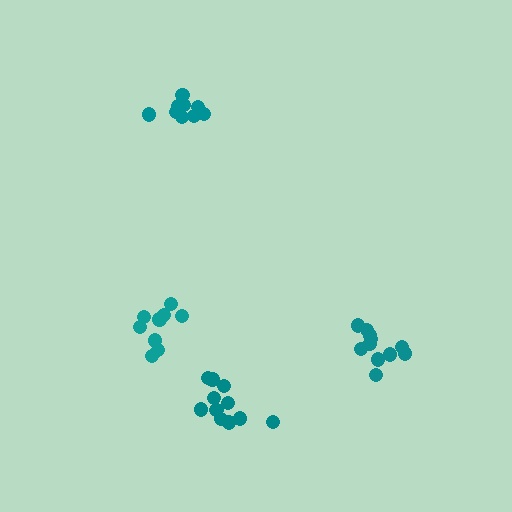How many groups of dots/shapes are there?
There are 4 groups.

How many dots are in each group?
Group 1: 12 dots, Group 2: 9 dots, Group 3: 9 dots, Group 4: 11 dots (41 total).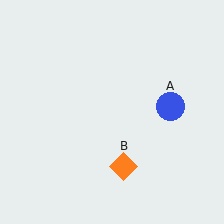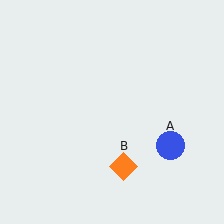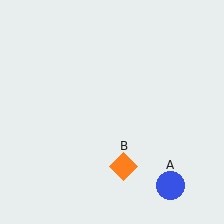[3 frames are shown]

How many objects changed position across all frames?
1 object changed position: blue circle (object A).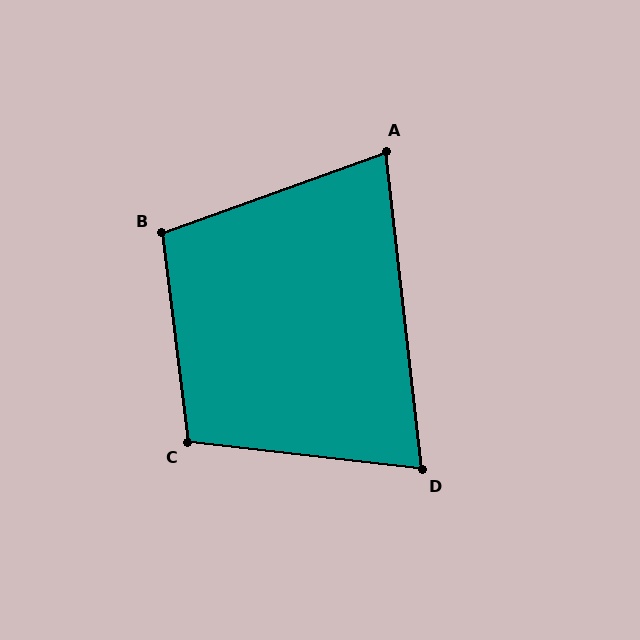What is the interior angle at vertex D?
Approximately 77 degrees (acute).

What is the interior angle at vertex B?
Approximately 103 degrees (obtuse).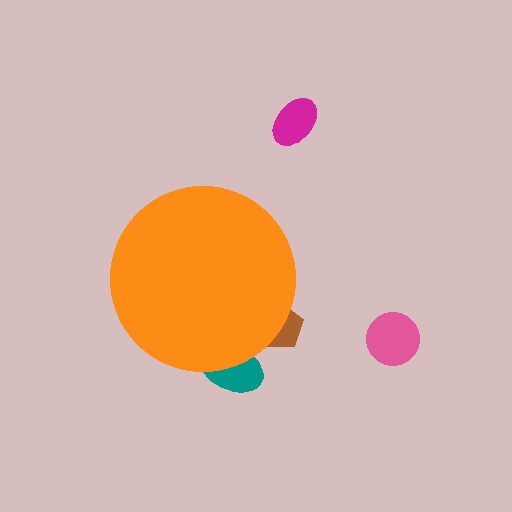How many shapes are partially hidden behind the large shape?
2 shapes are partially hidden.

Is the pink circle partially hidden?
No, the pink circle is fully visible.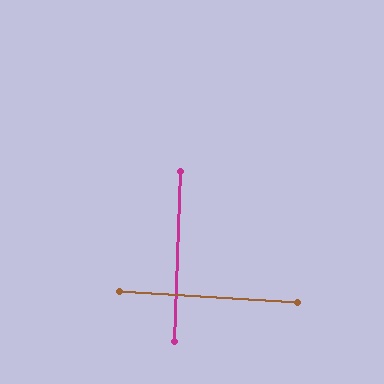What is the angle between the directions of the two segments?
Approximately 88 degrees.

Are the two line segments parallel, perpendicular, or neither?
Perpendicular — they meet at approximately 88°.